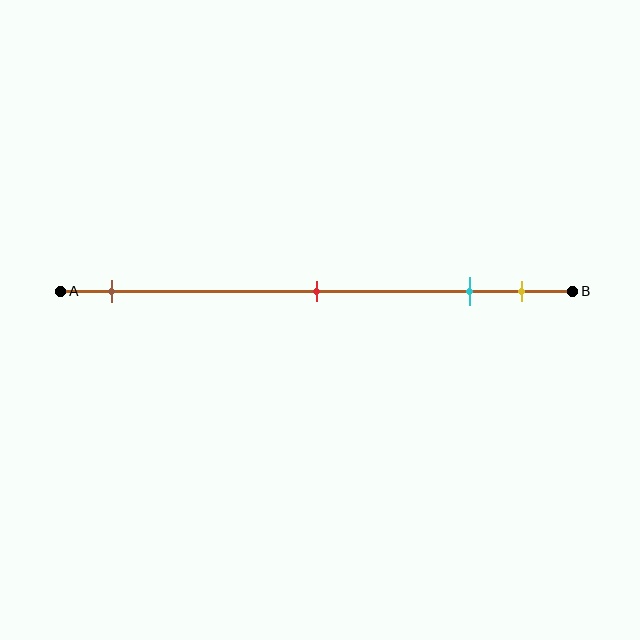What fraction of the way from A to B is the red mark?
The red mark is approximately 50% (0.5) of the way from A to B.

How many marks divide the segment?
There are 4 marks dividing the segment.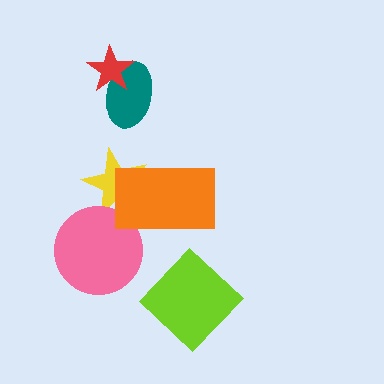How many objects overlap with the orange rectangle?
1 object overlaps with the orange rectangle.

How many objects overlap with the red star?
1 object overlaps with the red star.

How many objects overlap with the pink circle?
1 object overlaps with the pink circle.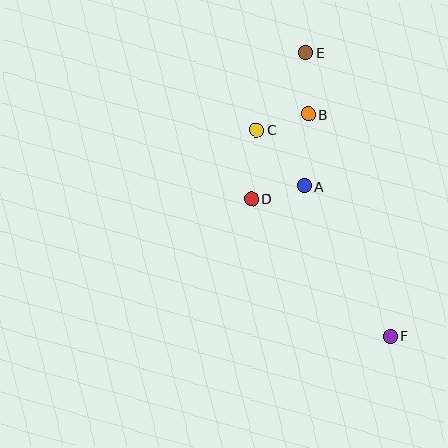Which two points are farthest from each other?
Points E and F are farthest from each other.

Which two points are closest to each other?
Points A and D are closest to each other.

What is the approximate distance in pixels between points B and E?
The distance between B and E is approximately 61 pixels.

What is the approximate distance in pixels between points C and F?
The distance between C and F is approximately 246 pixels.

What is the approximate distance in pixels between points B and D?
The distance between B and D is approximately 102 pixels.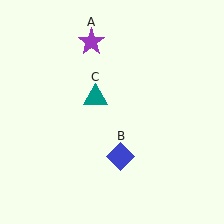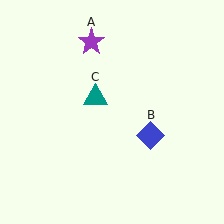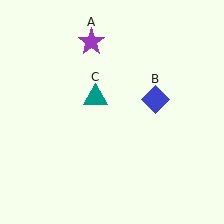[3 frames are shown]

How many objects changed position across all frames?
1 object changed position: blue diamond (object B).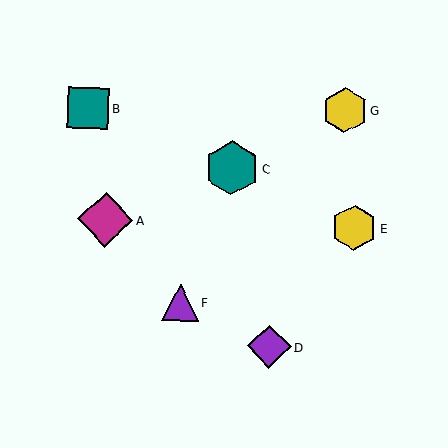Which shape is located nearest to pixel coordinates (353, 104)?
The yellow hexagon (labeled G) at (345, 110) is nearest to that location.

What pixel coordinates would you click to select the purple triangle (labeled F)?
Click at (180, 302) to select the purple triangle F.